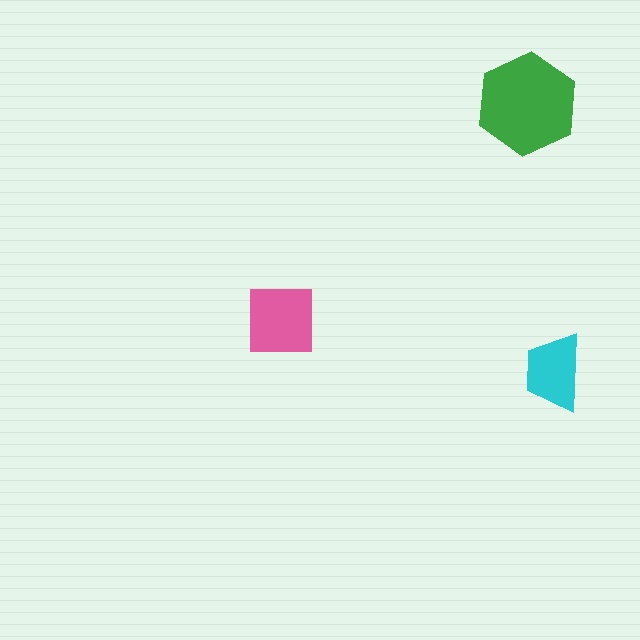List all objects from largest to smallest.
The green hexagon, the pink square, the cyan trapezoid.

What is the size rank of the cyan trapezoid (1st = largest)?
3rd.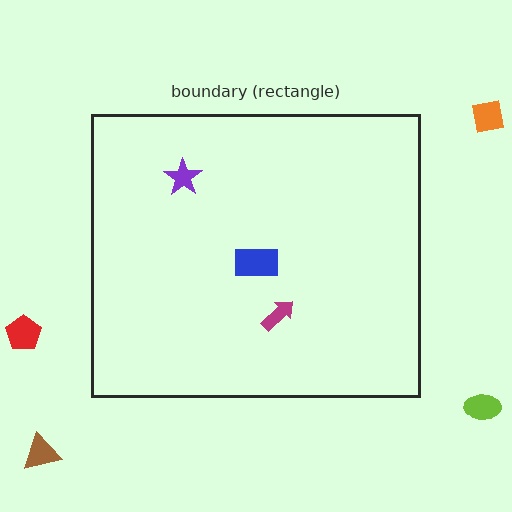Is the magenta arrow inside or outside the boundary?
Inside.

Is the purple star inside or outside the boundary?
Inside.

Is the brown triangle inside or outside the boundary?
Outside.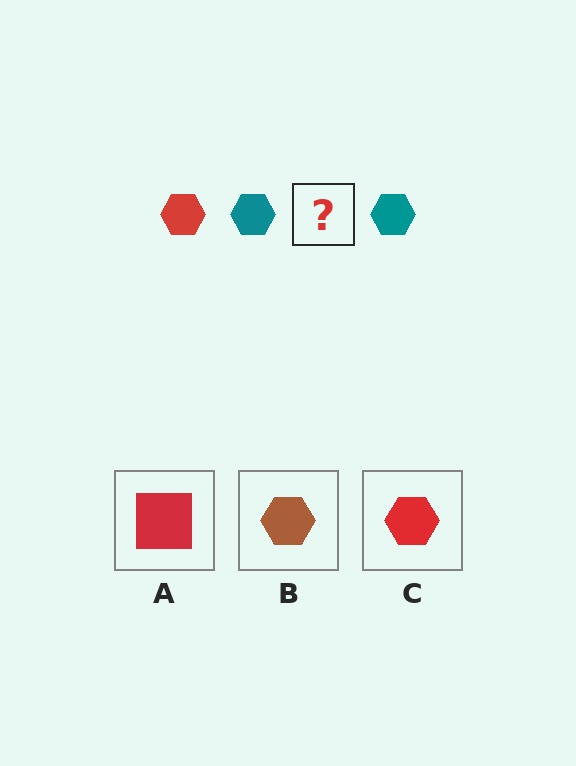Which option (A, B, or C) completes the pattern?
C.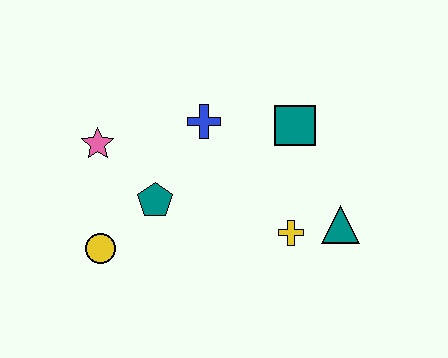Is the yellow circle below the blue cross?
Yes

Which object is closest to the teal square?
The blue cross is closest to the teal square.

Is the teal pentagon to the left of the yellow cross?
Yes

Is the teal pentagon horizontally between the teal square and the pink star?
Yes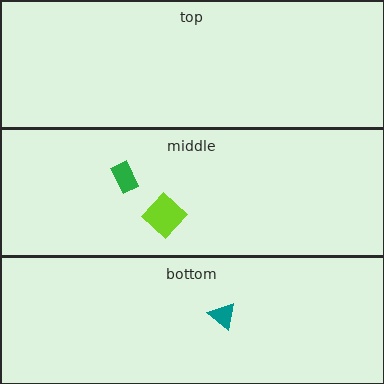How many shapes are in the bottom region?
1.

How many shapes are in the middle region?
2.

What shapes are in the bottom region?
The teal triangle.